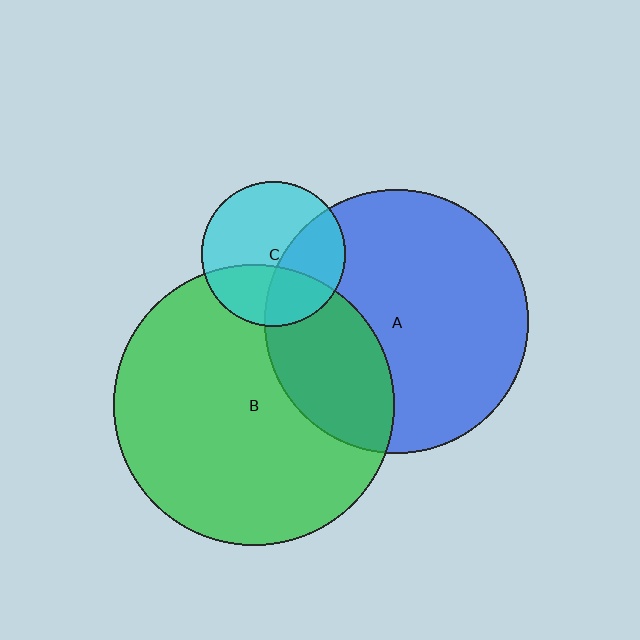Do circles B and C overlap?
Yes.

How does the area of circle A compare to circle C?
Approximately 3.3 times.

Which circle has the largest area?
Circle B (green).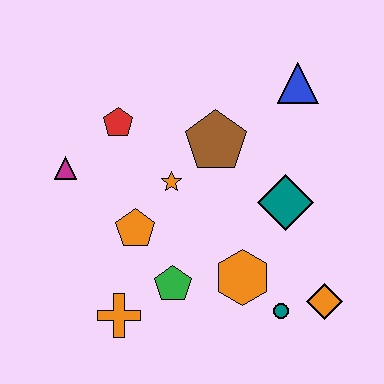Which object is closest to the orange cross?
The green pentagon is closest to the orange cross.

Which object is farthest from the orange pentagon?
The blue triangle is farthest from the orange pentagon.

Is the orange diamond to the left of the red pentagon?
No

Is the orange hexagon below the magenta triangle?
Yes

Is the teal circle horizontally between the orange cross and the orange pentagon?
No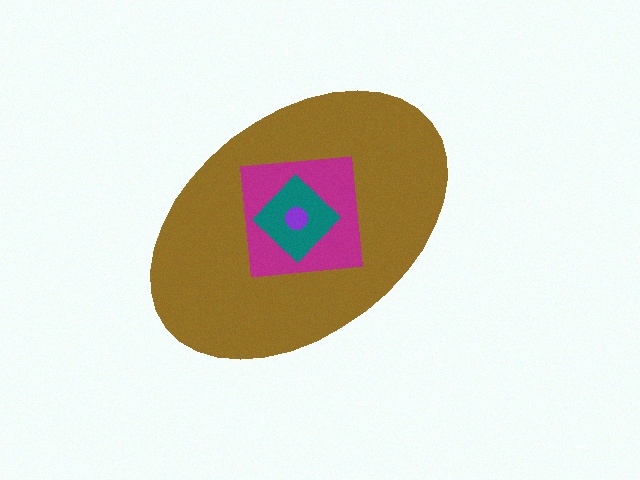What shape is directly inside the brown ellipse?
The magenta square.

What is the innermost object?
The purple circle.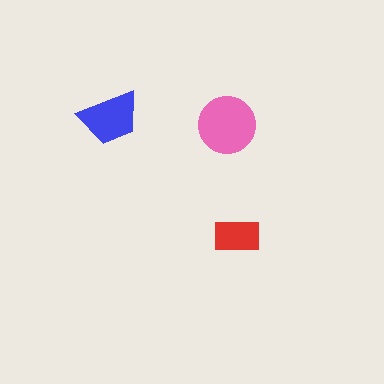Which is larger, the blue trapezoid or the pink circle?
The pink circle.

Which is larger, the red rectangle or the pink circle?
The pink circle.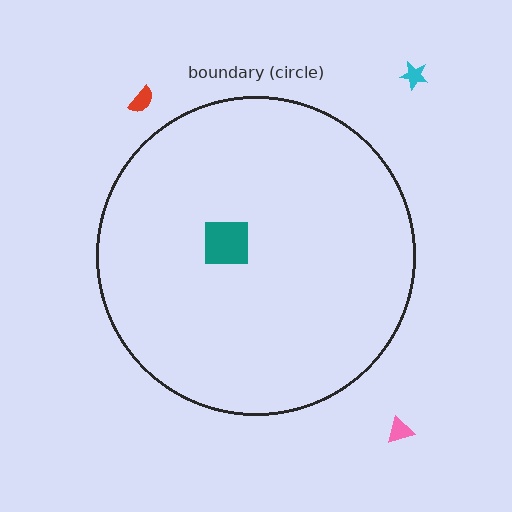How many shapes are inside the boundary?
1 inside, 3 outside.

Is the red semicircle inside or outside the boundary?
Outside.